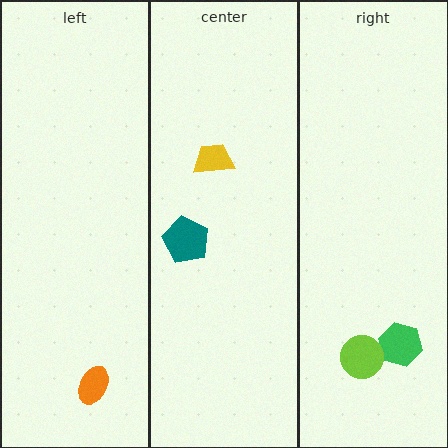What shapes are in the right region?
The green hexagon, the lime circle.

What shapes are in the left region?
The orange ellipse.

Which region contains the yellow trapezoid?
The center region.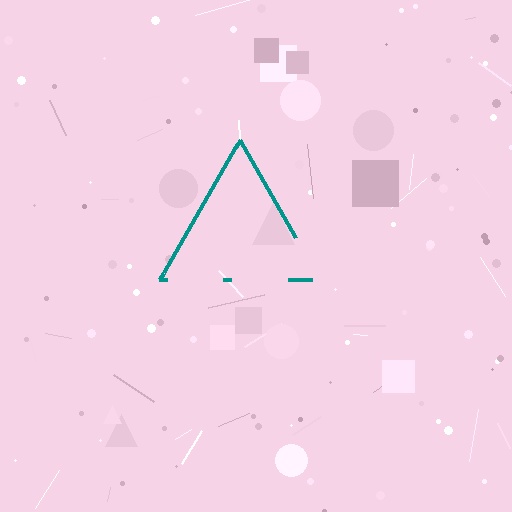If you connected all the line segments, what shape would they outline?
They would outline a triangle.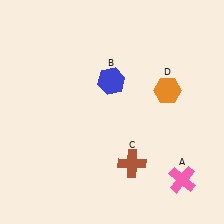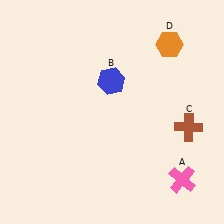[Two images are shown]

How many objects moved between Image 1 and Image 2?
2 objects moved between the two images.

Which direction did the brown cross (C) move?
The brown cross (C) moved right.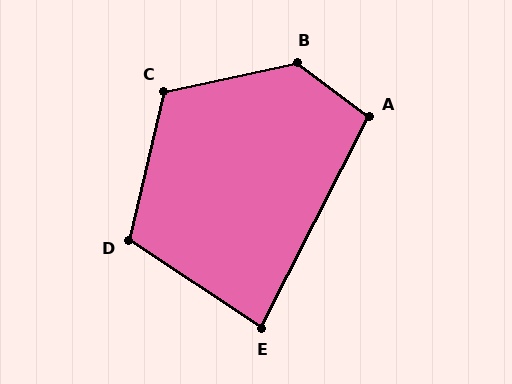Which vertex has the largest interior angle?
B, at approximately 131 degrees.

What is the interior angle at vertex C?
Approximately 116 degrees (obtuse).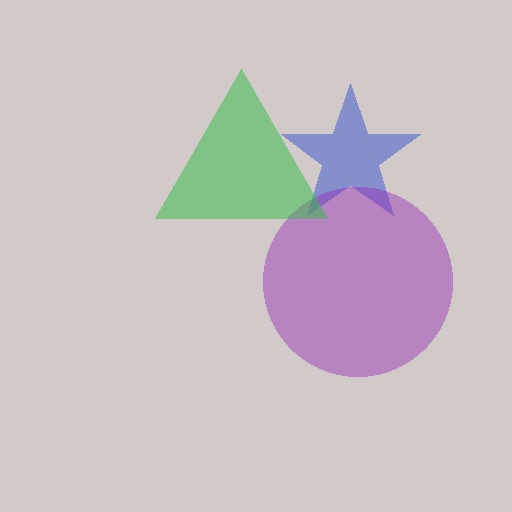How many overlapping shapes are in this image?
There are 3 overlapping shapes in the image.